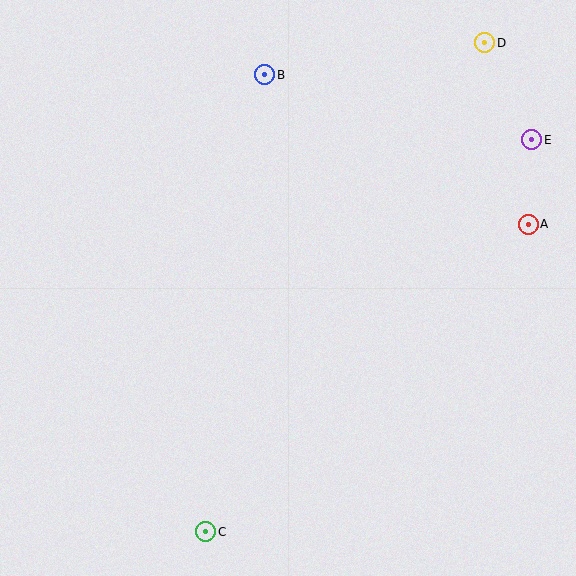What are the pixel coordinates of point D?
Point D is at (485, 43).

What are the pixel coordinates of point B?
Point B is at (265, 75).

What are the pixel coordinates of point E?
Point E is at (532, 140).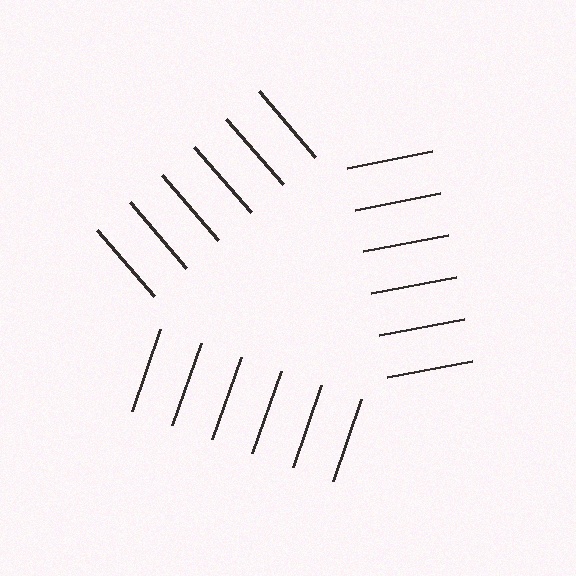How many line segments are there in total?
18 — 6 along each of the 3 edges.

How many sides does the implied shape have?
3 sides — the line-ends trace a triangle.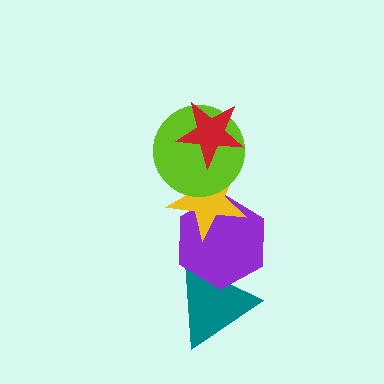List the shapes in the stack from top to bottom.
From top to bottom: the red star, the lime circle, the yellow star, the purple hexagon, the teal triangle.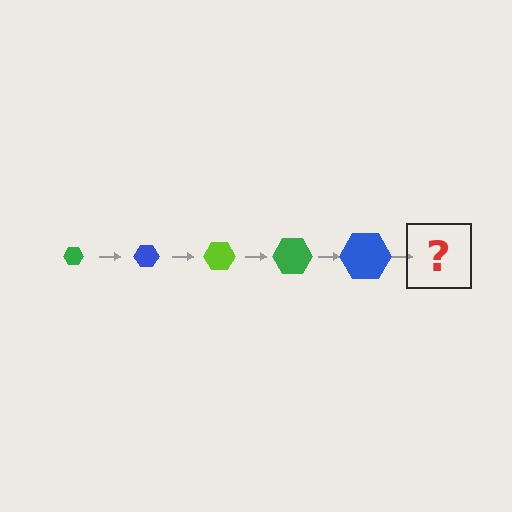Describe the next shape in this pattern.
It should be a lime hexagon, larger than the previous one.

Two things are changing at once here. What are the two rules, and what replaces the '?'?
The two rules are that the hexagon grows larger each step and the color cycles through green, blue, and lime. The '?' should be a lime hexagon, larger than the previous one.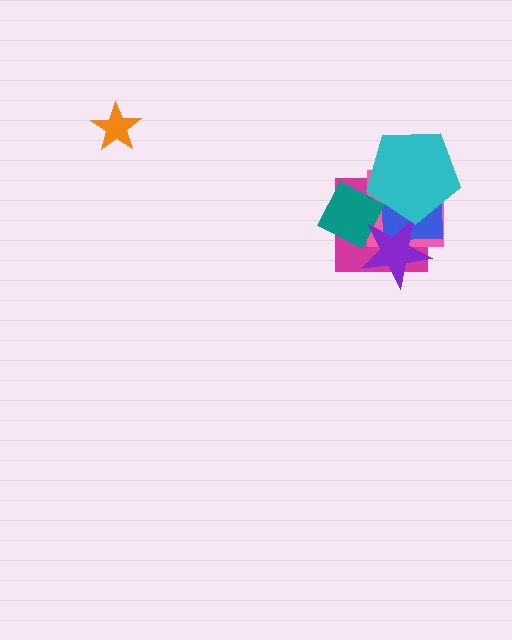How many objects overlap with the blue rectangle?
4 objects overlap with the blue rectangle.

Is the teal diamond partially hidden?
Yes, it is partially covered by another shape.